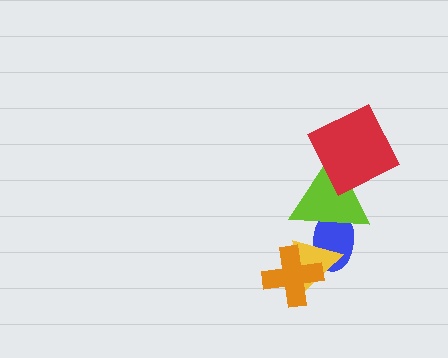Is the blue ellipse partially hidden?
Yes, it is partially covered by another shape.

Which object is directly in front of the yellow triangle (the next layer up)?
The lime triangle is directly in front of the yellow triangle.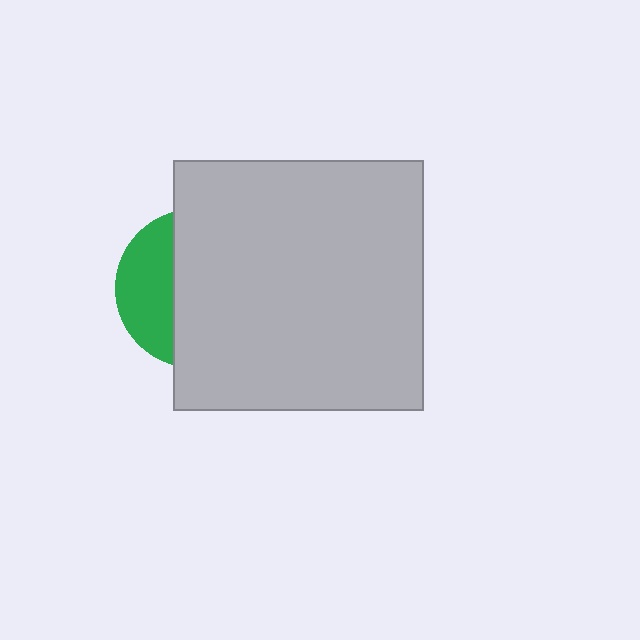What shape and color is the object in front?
The object in front is a light gray square.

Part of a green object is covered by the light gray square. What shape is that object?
It is a circle.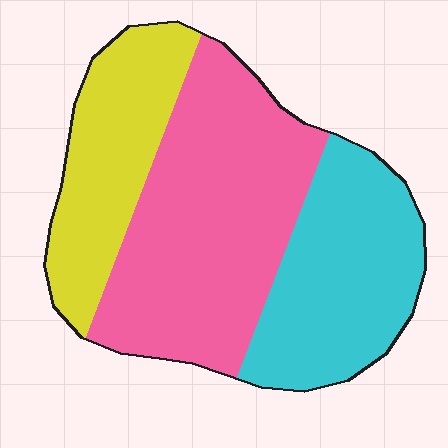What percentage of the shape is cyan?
Cyan takes up about one third (1/3) of the shape.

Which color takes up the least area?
Yellow, at roughly 25%.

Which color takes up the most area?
Pink, at roughly 45%.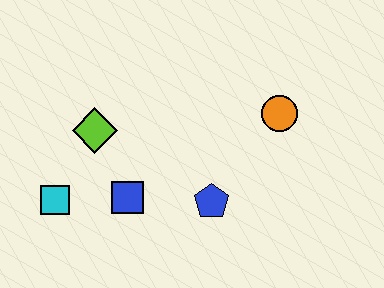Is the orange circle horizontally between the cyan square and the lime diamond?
No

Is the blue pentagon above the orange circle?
No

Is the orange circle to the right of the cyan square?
Yes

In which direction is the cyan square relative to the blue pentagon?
The cyan square is to the left of the blue pentagon.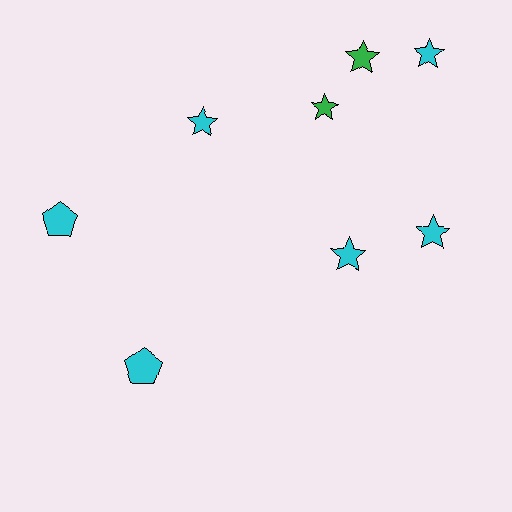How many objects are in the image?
There are 8 objects.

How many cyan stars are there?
There are 4 cyan stars.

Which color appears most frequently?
Cyan, with 6 objects.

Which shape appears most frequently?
Star, with 6 objects.